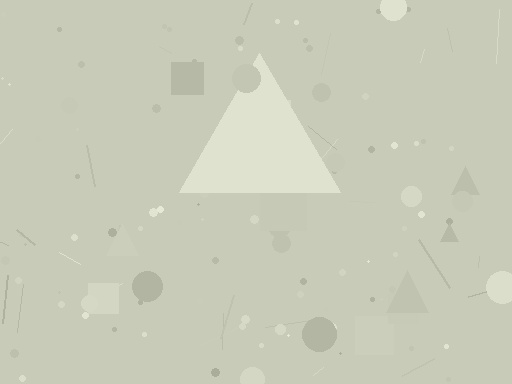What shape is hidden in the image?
A triangle is hidden in the image.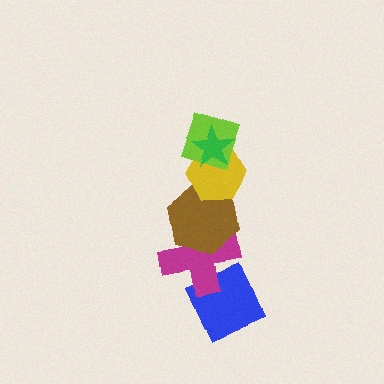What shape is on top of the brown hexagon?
The yellow hexagon is on top of the brown hexagon.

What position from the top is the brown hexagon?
The brown hexagon is 4th from the top.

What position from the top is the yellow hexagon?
The yellow hexagon is 3rd from the top.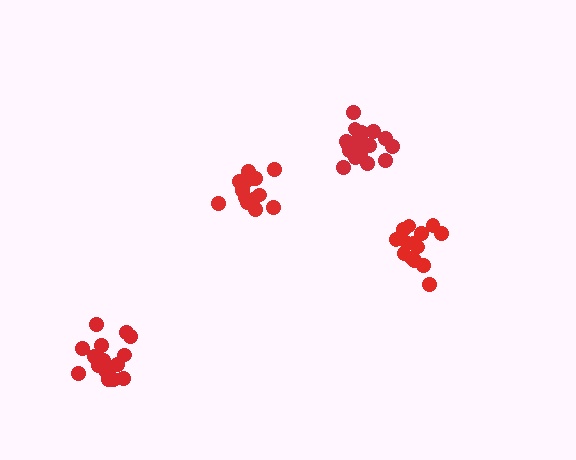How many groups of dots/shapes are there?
There are 4 groups.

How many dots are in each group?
Group 1: 18 dots, Group 2: 16 dots, Group 3: 20 dots, Group 4: 14 dots (68 total).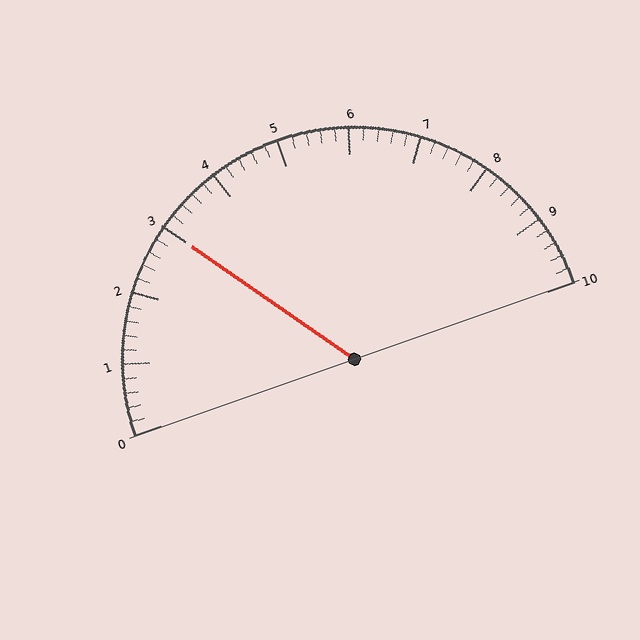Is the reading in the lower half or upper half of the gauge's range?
The reading is in the lower half of the range (0 to 10).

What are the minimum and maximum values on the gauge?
The gauge ranges from 0 to 10.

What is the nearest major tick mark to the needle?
The nearest major tick mark is 3.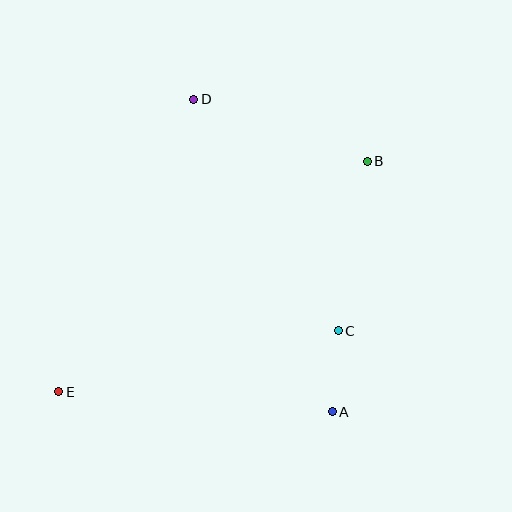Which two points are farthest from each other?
Points B and E are farthest from each other.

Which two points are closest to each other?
Points A and C are closest to each other.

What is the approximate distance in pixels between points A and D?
The distance between A and D is approximately 342 pixels.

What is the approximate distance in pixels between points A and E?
The distance between A and E is approximately 274 pixels.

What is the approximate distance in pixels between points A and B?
The distance between A and B is approximately 253 pixels.